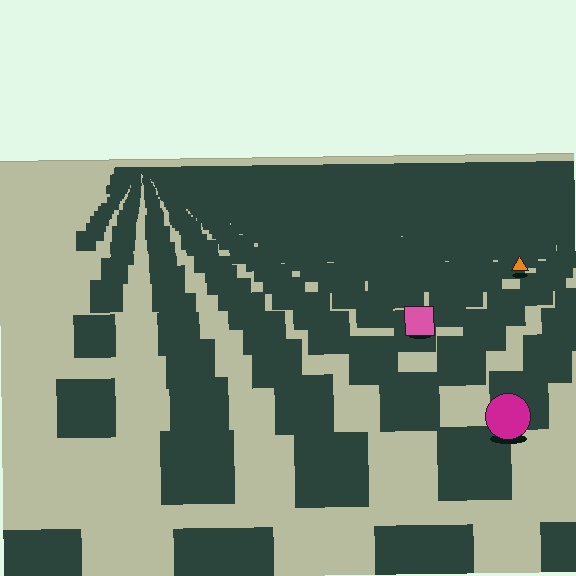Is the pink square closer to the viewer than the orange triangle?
Yes. The pink square is closer — you can tell from the texture gradient: the ground texture is coarser near it.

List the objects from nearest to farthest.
From nearest to farthest: the magenta circle, the pink square, the orange triangle.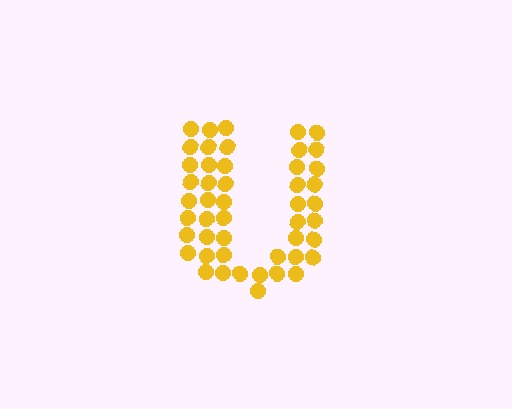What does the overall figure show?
The overall figure shows the letter U.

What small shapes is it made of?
It is made of small circles.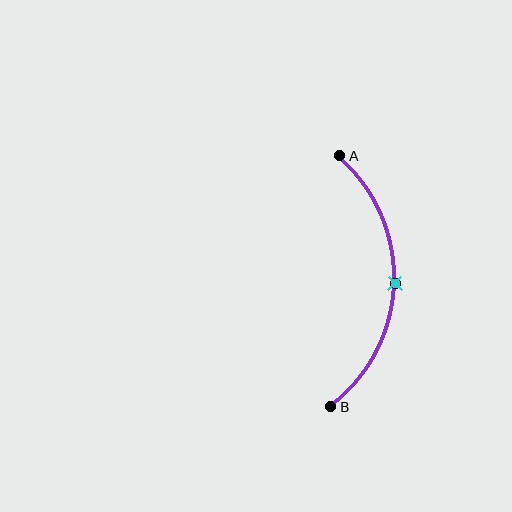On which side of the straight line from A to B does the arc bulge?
The arc bulges to the right of the straight line connecting A and B.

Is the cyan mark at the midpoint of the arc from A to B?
Yes. The cyan mark lies on the arc at equal arc-length from both A and B — it is the arc midpoint.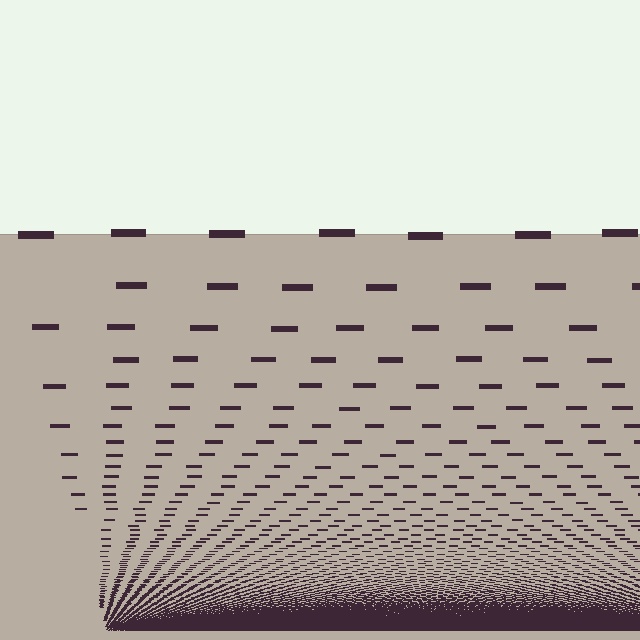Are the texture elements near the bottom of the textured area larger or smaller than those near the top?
Smaller. The gradient is inverted — elements near the bottom are smaller and denser.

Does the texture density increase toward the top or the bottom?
Density increases toward the bottom.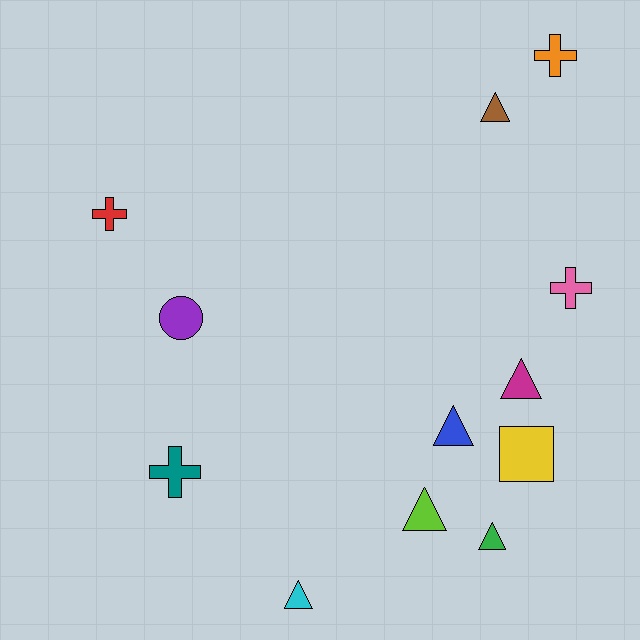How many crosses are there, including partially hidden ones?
There are 4 crosses.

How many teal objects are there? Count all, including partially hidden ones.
There is 1 teal object.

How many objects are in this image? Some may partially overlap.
There are 12 objects.